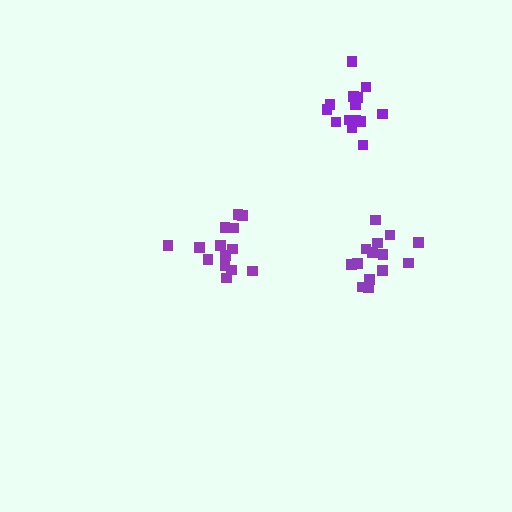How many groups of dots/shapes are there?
There are 3 groups.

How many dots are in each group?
Group 1: 14 dots, Group 2: 16 dots, Group 3: 14 dots (44 total).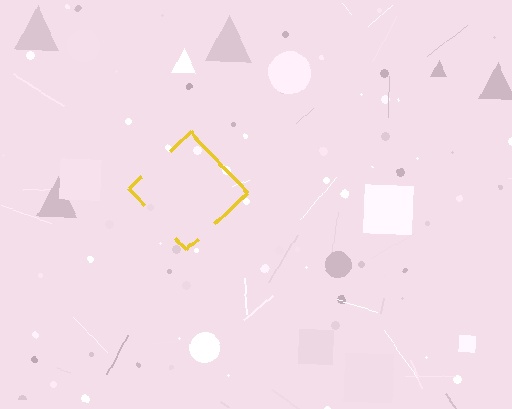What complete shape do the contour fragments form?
The contour fragments form a diamond.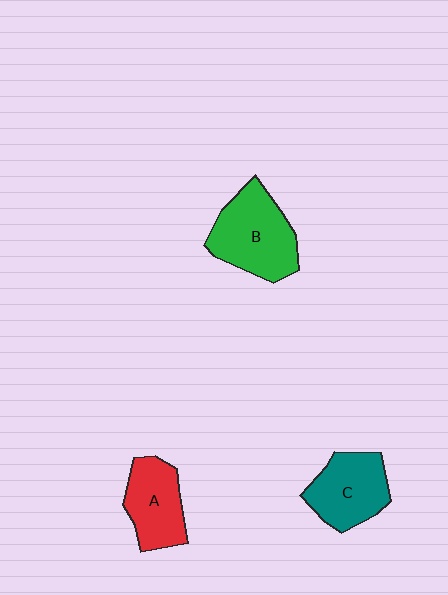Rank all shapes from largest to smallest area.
From largest to smallest: B (green), C (teal), A (red).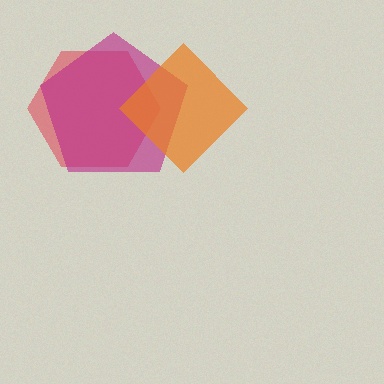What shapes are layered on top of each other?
The layered shapes are: a red hexagon, a magenta pentagon, an orange diamond.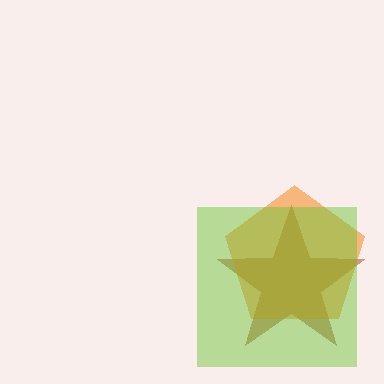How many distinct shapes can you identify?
There are 3 distinct shapes: a brown star, an orange pentagon, a lime square.